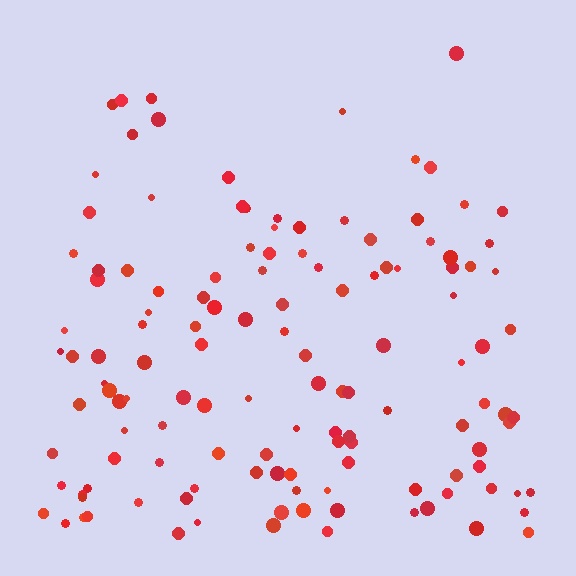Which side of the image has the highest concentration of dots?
The bottom.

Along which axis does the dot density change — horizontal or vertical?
Vertical.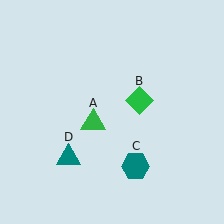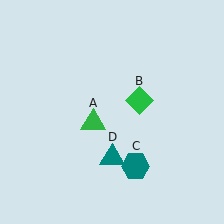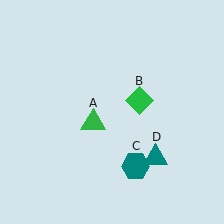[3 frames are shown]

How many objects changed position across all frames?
1 object changed position: teal triangle (object D).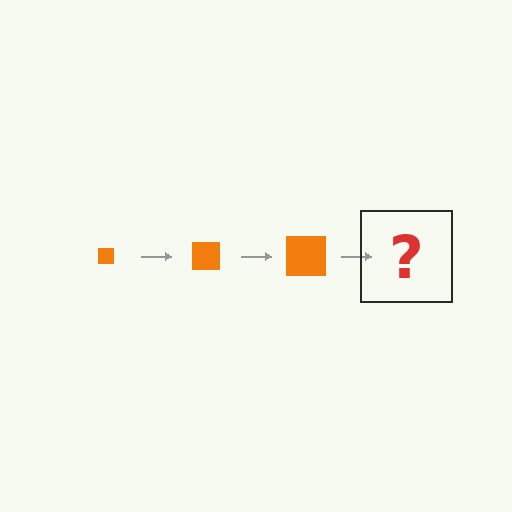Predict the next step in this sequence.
The next step is an orange square, larger than the previous one.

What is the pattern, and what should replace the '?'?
The pattern is that the square gets progressively larger each step. The '?' should be an orange square, larger than the previous one.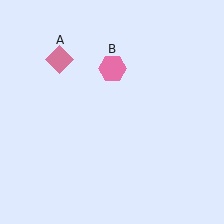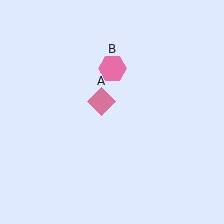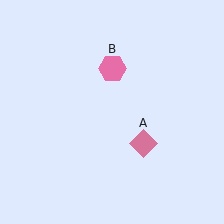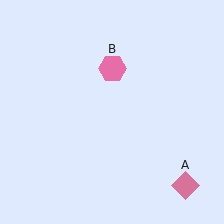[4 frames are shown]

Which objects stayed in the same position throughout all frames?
Pink hexagon (object B) remained stationary.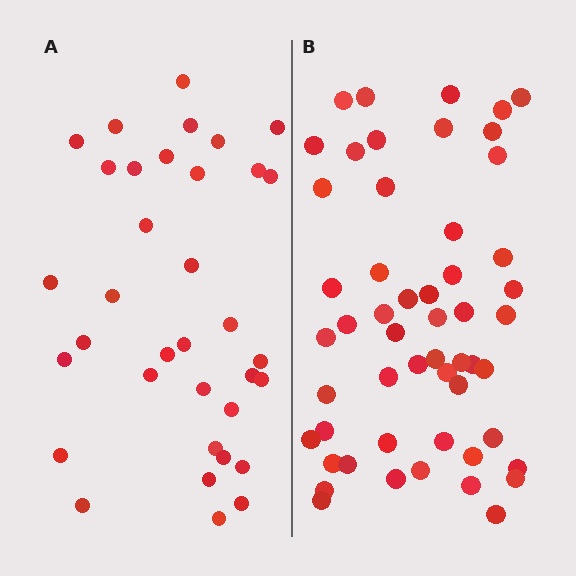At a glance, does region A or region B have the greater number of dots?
Region B (the right region) has more dots.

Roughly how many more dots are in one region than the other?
Region B has approximately 20 more dots than region A.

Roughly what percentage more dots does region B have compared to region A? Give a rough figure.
About 50% more.